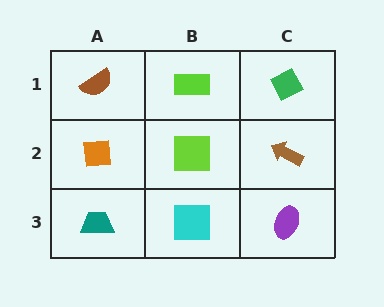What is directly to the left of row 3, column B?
A teal trapezoid.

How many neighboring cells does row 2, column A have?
3.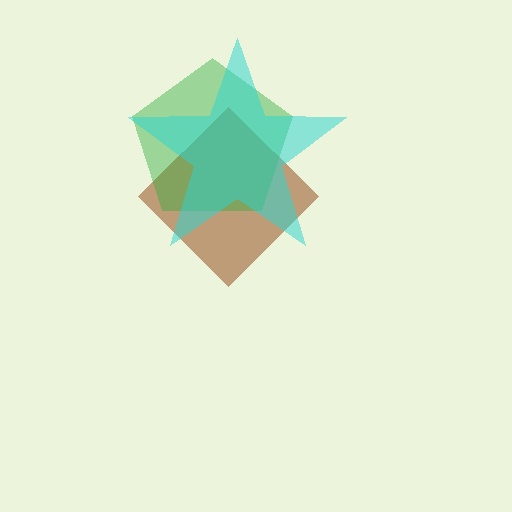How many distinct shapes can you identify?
There are 3 distinct shapes: a brown diamond, a green pentagon, a cyan star.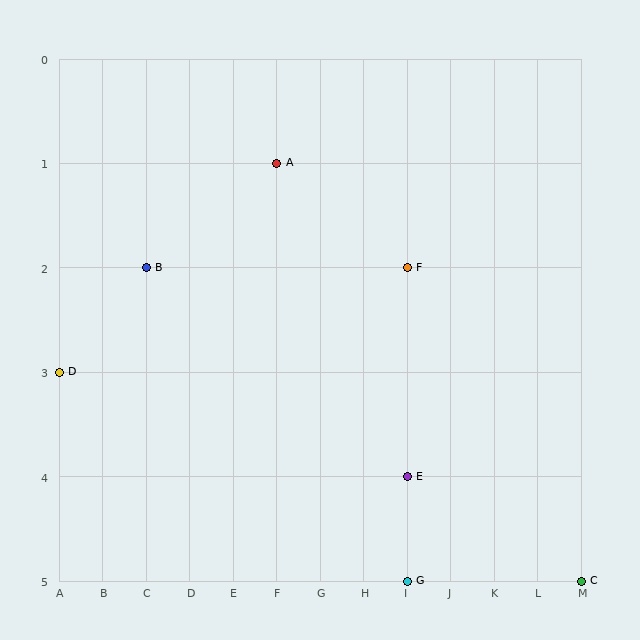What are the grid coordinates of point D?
Point D is at grid coordinates (A, 3).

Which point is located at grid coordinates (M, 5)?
Point C is at (M, 5).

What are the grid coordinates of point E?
Point E is at grid coordinates (I, 4).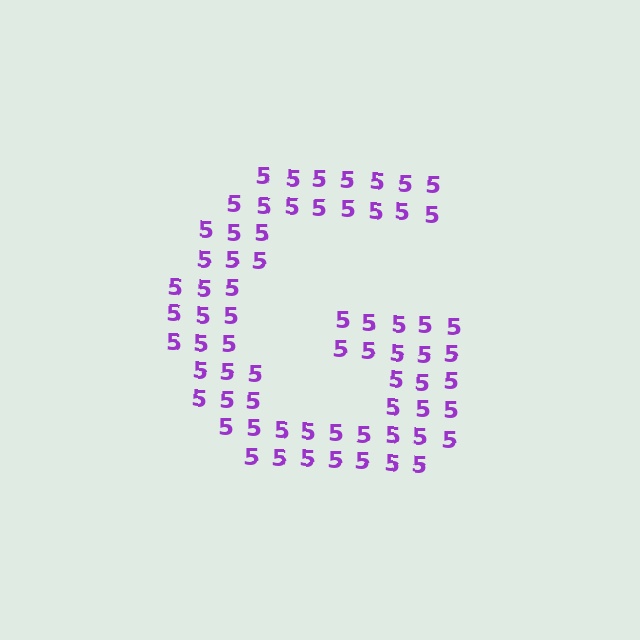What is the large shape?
The large shape is the letter G.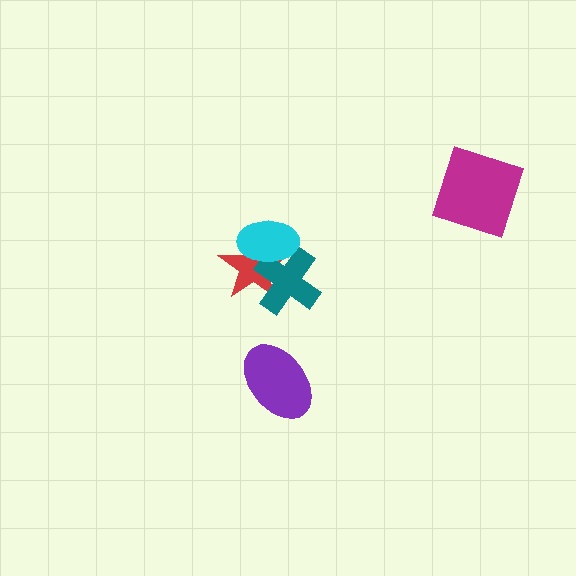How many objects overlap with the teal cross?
2 objects overlap with the teal cross.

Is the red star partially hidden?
Yes, it is partially covered by another shape.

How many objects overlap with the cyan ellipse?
2 objects overlap with the cyan ellipse.